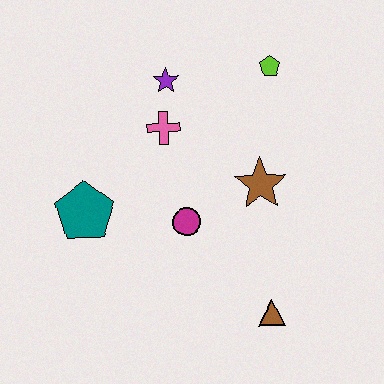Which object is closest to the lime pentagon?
The purple star is closest to the lime pentagon.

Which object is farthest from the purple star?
The brown triangle is farthest from the purple star.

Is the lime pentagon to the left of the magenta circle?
No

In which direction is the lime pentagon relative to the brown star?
The lime pentagon is above the brown star.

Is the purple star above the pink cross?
Yes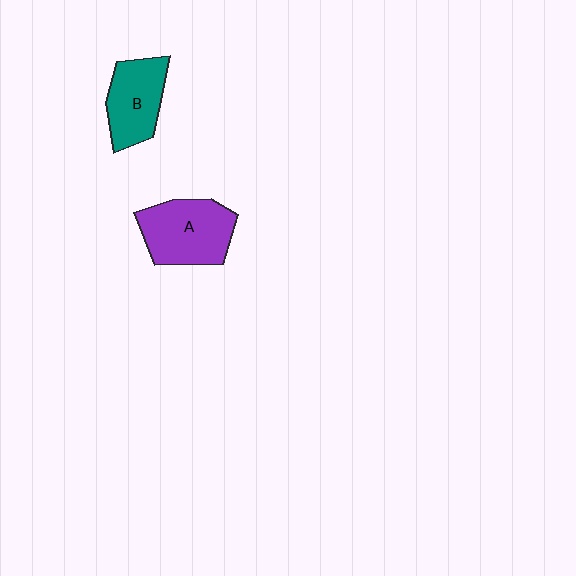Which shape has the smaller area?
Shape B (teal).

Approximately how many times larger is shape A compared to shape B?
Approximately 1.2 times.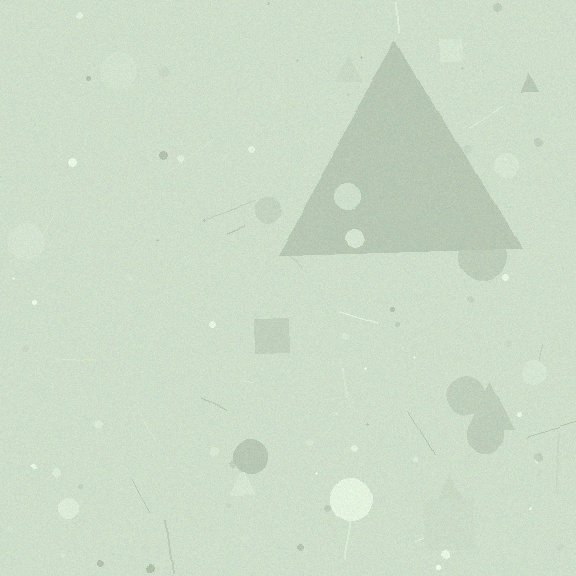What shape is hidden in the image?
A triangle is hidden in the image.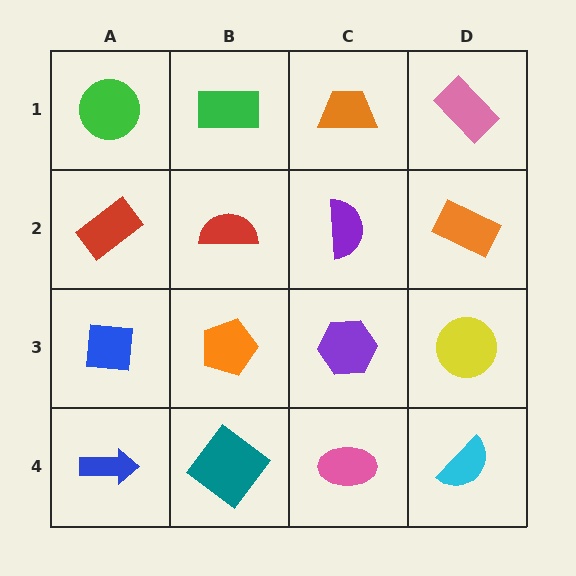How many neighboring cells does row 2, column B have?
4.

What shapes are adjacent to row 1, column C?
A purple semicircle (row 2, column C), a green rectangle (row 1, column B), a pink rectangle (row 1, column D).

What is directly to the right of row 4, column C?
A cyan semicircle.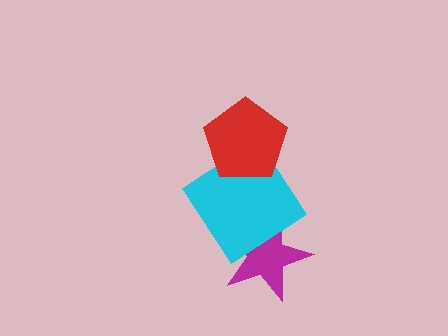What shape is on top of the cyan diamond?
The red pentagon is on top of the cyan diamond.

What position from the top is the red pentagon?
The red pentagon is 1st from the top.